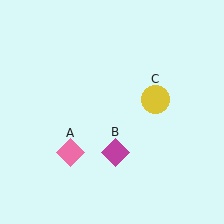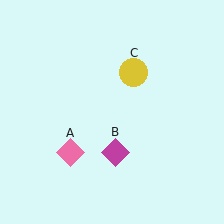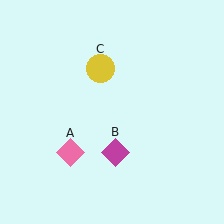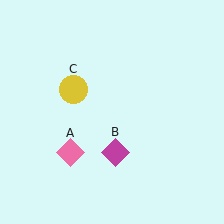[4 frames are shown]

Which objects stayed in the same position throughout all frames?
Pink diamond (object A) and magenta diamond (object B) remained stationary.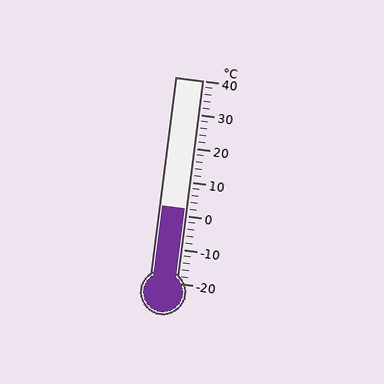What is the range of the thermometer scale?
The thermometer scale ranges from -20°C to 40°C.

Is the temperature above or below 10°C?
The temperature is below 10°C.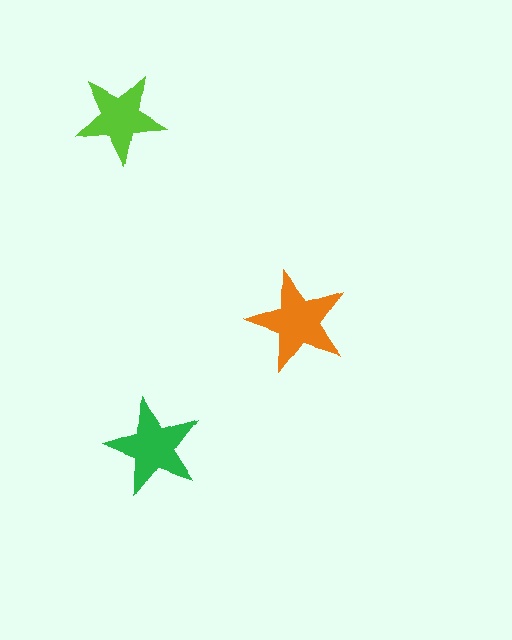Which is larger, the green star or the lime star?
The green one.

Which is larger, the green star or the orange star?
The orange one.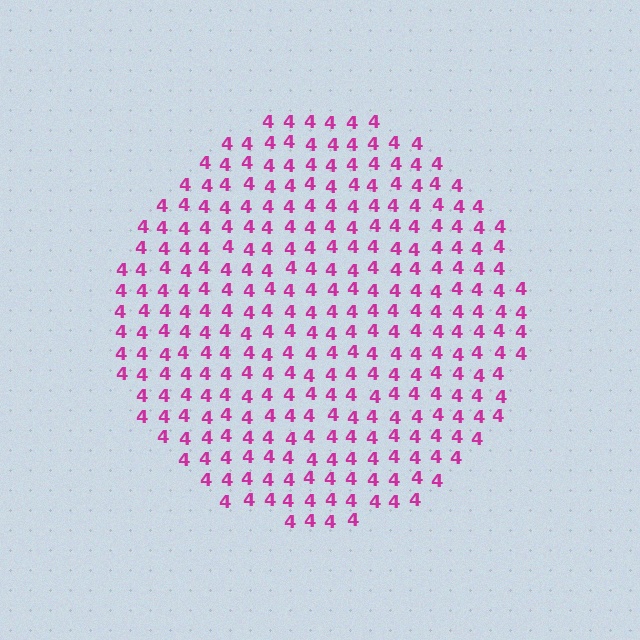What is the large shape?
The large shape is a circle.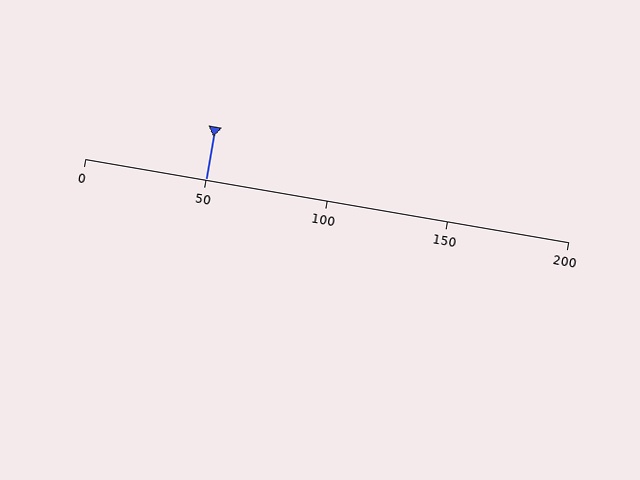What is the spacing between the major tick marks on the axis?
The major ticks are spaced 50 apart.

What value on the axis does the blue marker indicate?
The marker indicates approximately 50.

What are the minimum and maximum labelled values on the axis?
The axis runs from 0 to 200.